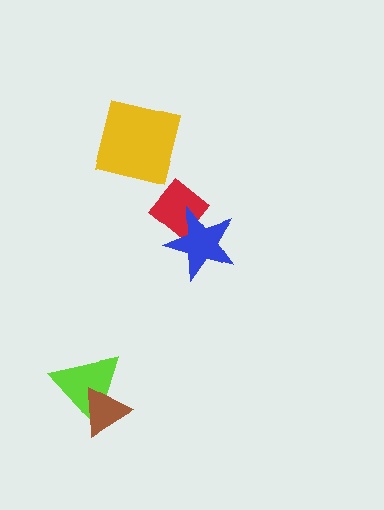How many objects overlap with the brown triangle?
1 object overlaps with the brown triangle.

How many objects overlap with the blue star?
1 object overlaps with the blue star.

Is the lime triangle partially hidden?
Yes, it is partially covered by another shape.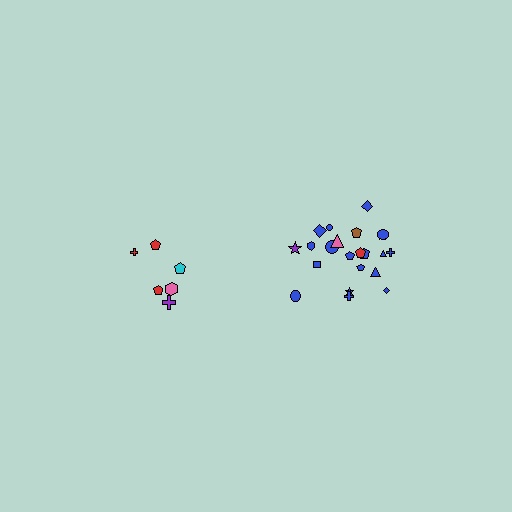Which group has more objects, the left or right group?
The right group.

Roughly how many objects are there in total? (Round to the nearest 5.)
Roughly 30 objects in total.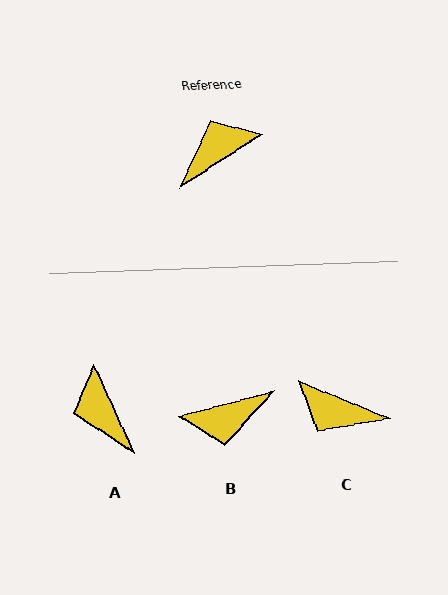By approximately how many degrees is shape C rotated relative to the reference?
Approximately 125 degrees counter-clockwise.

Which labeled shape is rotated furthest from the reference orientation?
B, about 162 degrees away.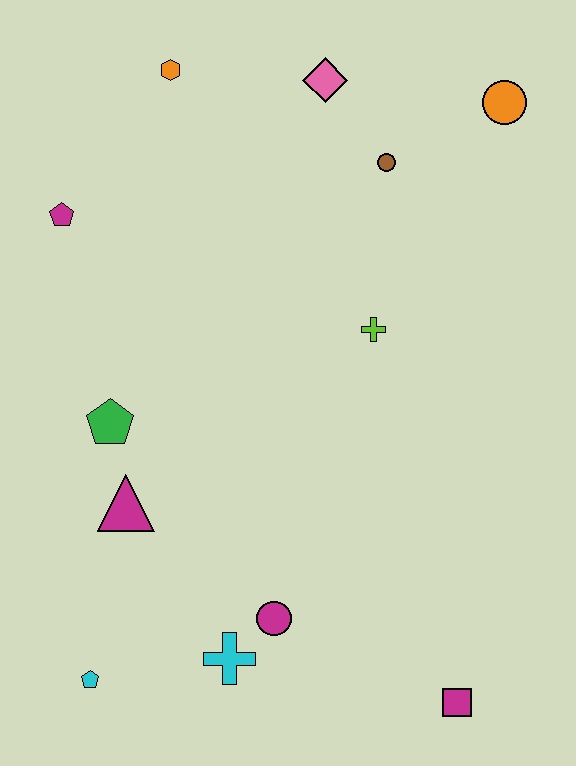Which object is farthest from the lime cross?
The cyan pentagon is farthest from the lime cross.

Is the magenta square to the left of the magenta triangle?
No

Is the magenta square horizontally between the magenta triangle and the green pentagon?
No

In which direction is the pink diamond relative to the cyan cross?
The pink diamond is above the cyan cross.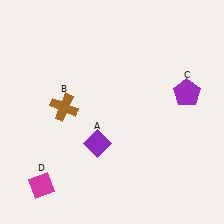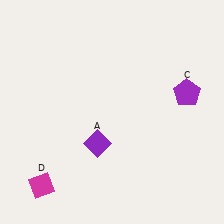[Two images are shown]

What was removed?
The brown cross (B) was removed in Image 2.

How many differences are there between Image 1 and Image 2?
There is 1 difference between the two images.